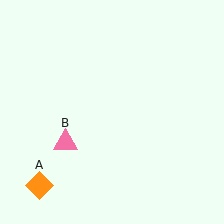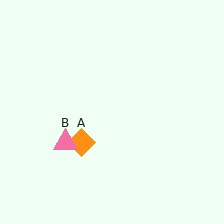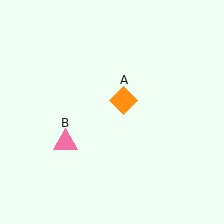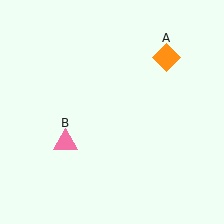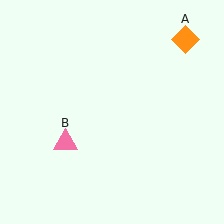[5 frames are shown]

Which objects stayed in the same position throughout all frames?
Pink triangle (object B) remained stationary.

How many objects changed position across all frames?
1 object changed position: orange diamond (object A).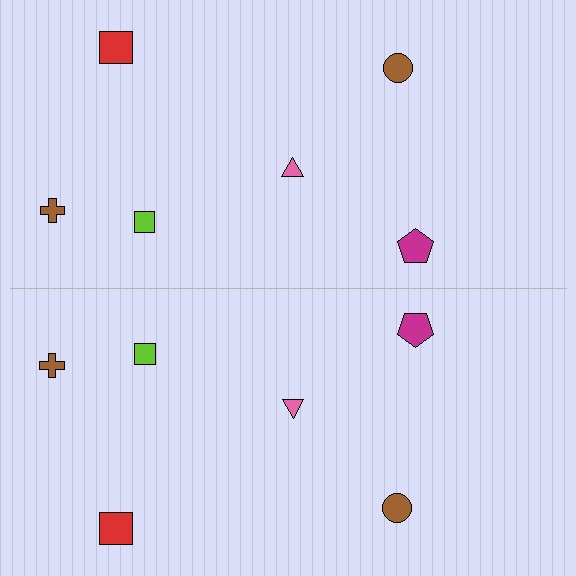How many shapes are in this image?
There are 12 shapes in this image.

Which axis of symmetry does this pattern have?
The pattern has a horizontal axis of symmetry running through the center of the image.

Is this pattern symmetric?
Yes, this pattern has bilateral (reflection) symmetry.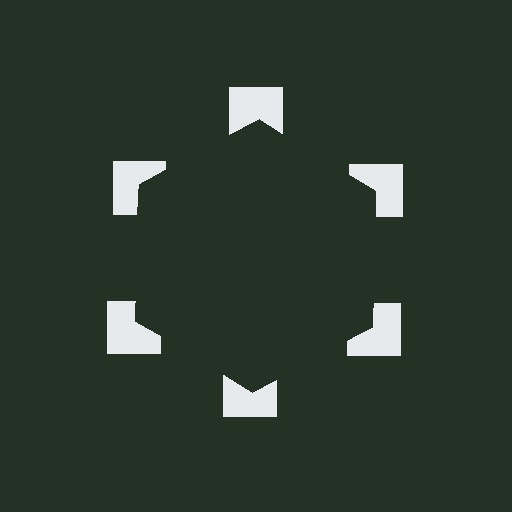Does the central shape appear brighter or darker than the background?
It typically appears slightly darker than the background, even though no actual brightness change is drawn.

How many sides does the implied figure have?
6 sides.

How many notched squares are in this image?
There are 6 — one at each vertex of the illusory hexagon.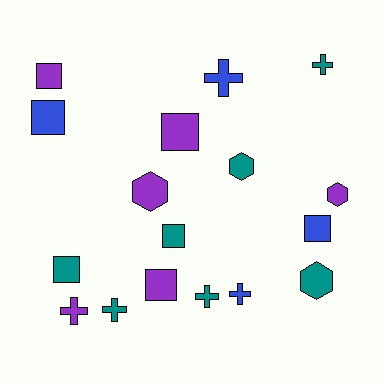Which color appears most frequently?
Teal, with 7 objects.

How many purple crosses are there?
There is 1 purple cross.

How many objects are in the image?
There are 17 objects.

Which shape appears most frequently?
Square, with 7 objects.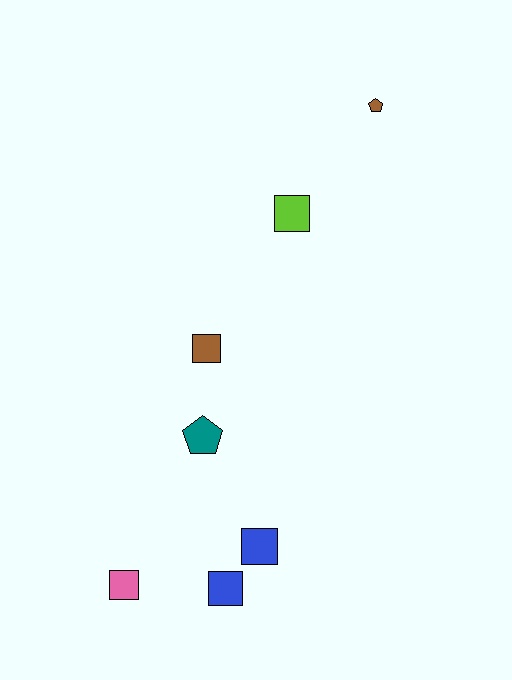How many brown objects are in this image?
There are 2 brown objects.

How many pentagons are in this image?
There are 2 pentagons.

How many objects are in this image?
There are 7 objects.